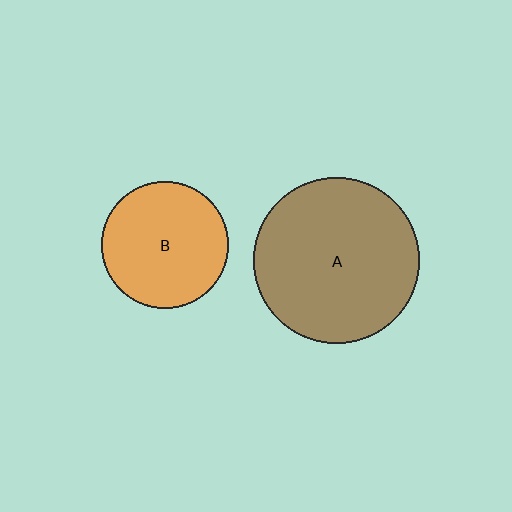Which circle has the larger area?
Circle A (brown).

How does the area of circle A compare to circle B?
Approximately 1.7 times.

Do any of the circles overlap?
No, none of the circles overlap.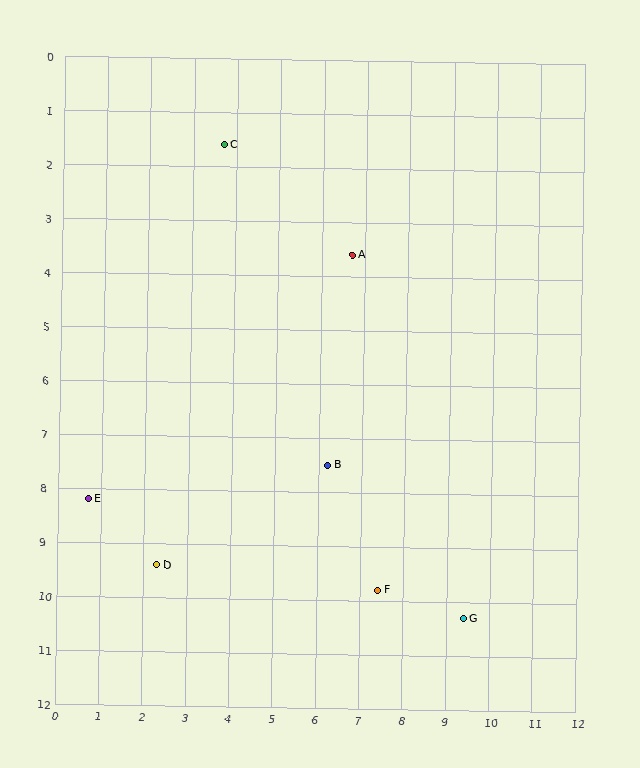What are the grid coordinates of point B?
Point B is at approximately (6.2, 7.5).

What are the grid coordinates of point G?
Point G is at approximately (9.4, 10.3).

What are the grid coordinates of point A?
Point A is at approximately (6.7, 3.6).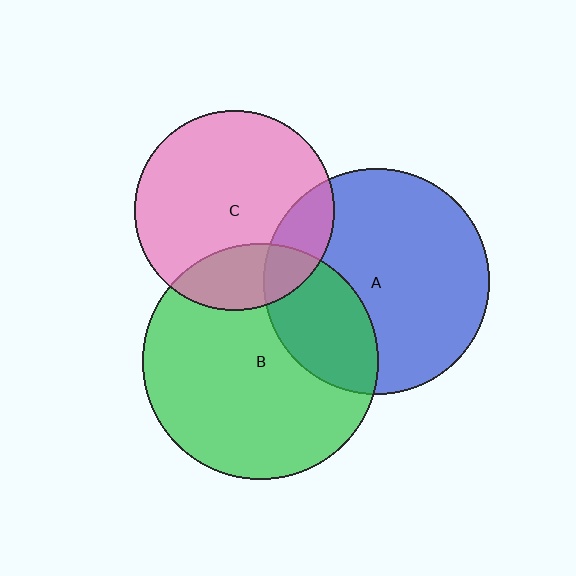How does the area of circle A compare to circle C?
Approximately 1.3 times.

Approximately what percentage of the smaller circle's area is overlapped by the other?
Approximately 30%.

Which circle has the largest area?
Circle B (green).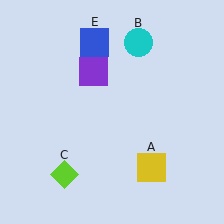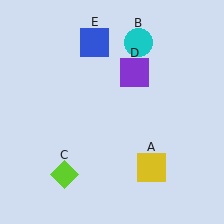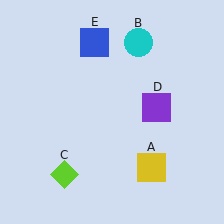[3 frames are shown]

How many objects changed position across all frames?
1 object changed position: purple square (object D).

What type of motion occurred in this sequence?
The purple square (object D) rotated clockwise around the center of the scene.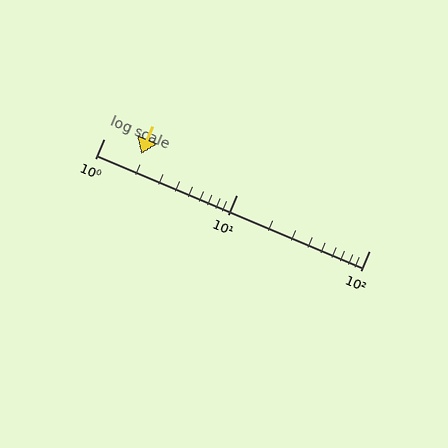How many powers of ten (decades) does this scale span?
The scale spans 2 decades, from 1 to 100.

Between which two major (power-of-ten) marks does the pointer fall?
The pointer is between 1 and 10.